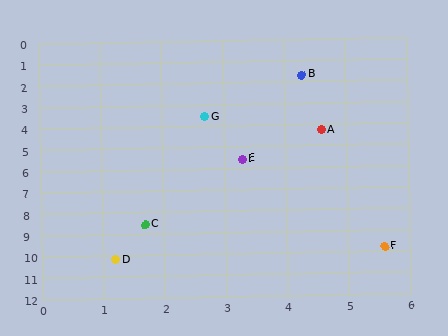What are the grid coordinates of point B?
Point B is at approximately (4.3, 1.7).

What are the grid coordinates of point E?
Point E is at approximately (3.3, 5.6).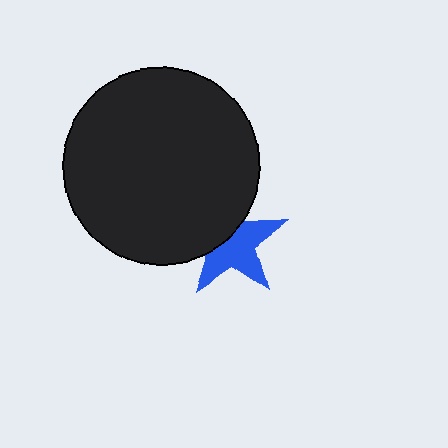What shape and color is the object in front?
The object in front is a black circle.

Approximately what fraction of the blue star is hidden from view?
Roughly 40% of the blue star is hidden behind the black circle.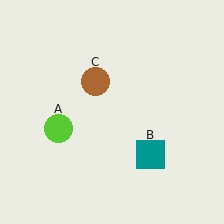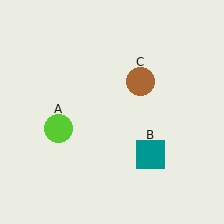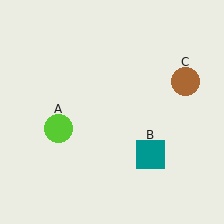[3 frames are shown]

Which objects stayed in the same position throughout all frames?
Lime circle (object A) and teal square (object B) remained stationary.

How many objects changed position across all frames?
1 object changed position: brown circle (object C).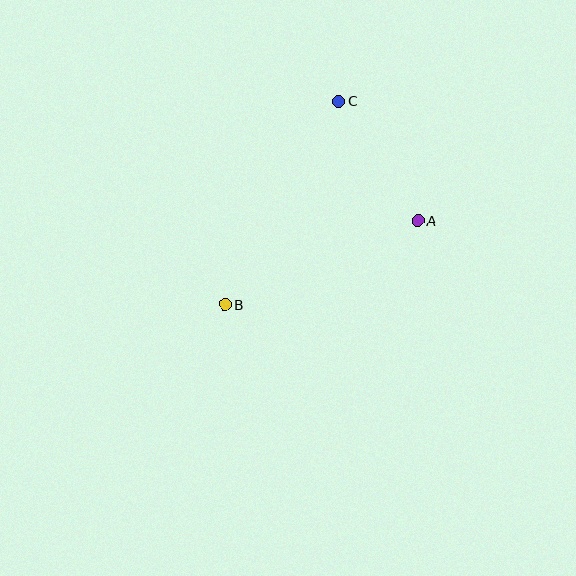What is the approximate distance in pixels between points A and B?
The distance between A and B is approximately 210 pixels.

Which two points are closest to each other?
Points A and C are closest to each other.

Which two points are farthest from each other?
Points B and C are farthest from each other.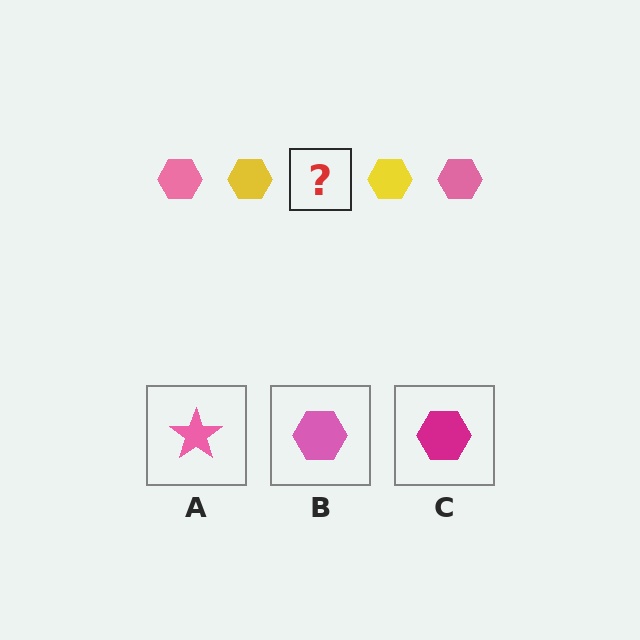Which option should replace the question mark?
Option B.